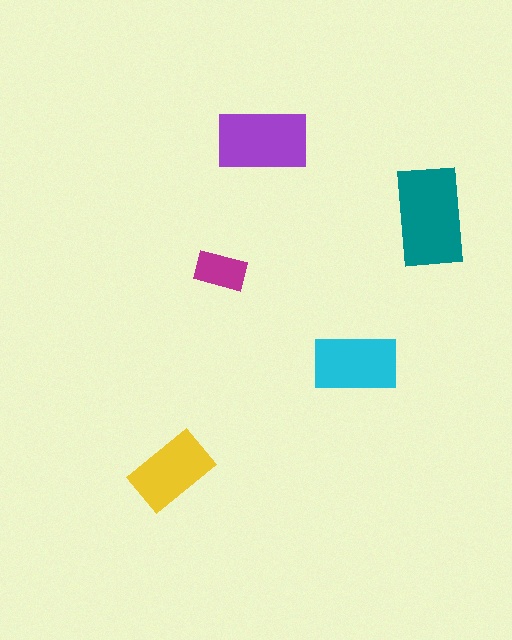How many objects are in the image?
There are 5 objects in the image.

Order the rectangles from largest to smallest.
the teal one, the purple one, the cyan one, the yellow one, the magenta one.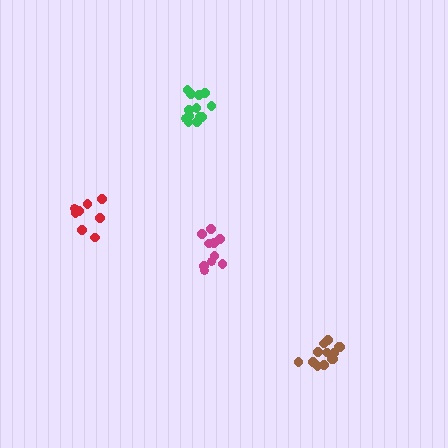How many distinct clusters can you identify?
There are 4 distinct clusters.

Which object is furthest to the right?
The brown cluster is rightmost.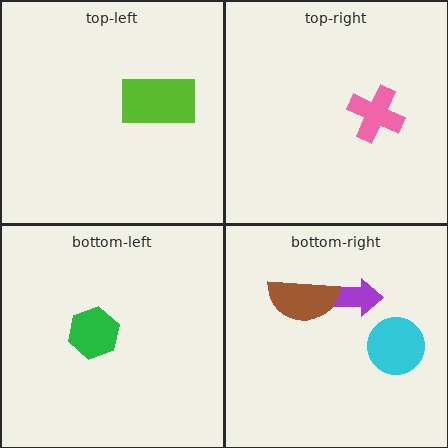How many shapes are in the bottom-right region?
3.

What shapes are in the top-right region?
The pink cross.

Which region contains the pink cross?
The top-right region.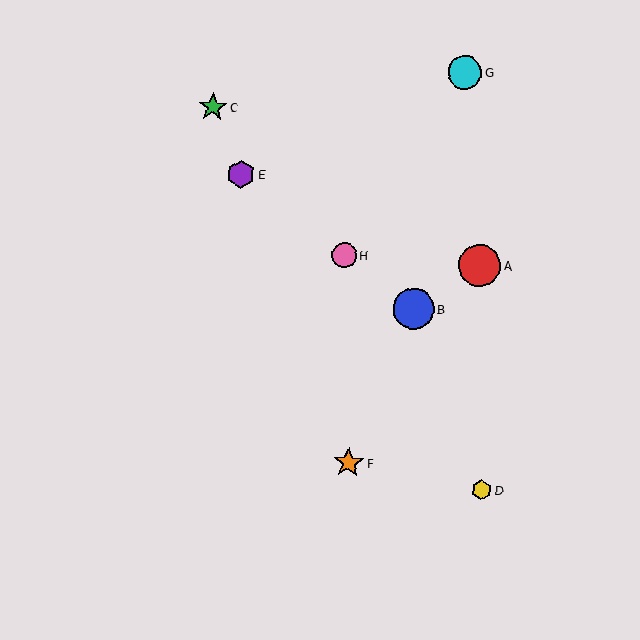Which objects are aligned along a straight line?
Objects B, E, H are aligned along a straight line.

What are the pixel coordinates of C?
Object C is at (213, 107).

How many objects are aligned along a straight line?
3 objects (B, E, H) are aligned along a straight line.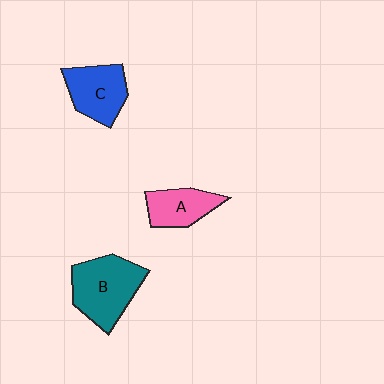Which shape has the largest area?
Shape B (teal).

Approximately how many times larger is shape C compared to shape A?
Approximately 1.2 times.